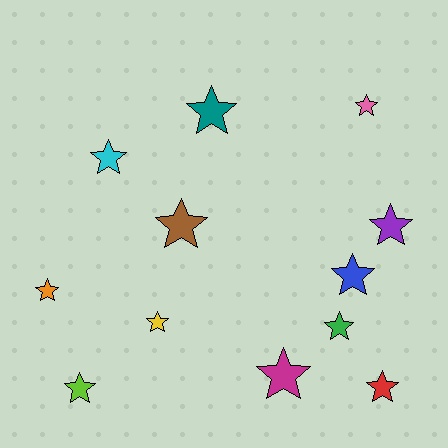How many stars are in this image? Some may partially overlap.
There are 12 stars.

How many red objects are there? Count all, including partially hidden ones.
There is 1 red object.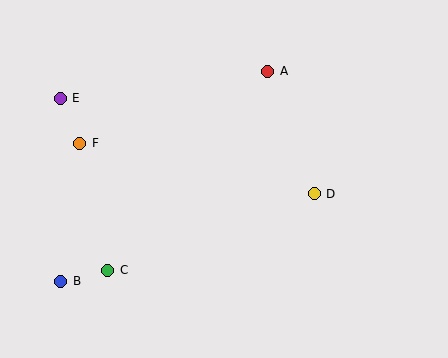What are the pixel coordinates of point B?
Point B is at (61, 281).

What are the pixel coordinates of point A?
Point A is at (268, 71).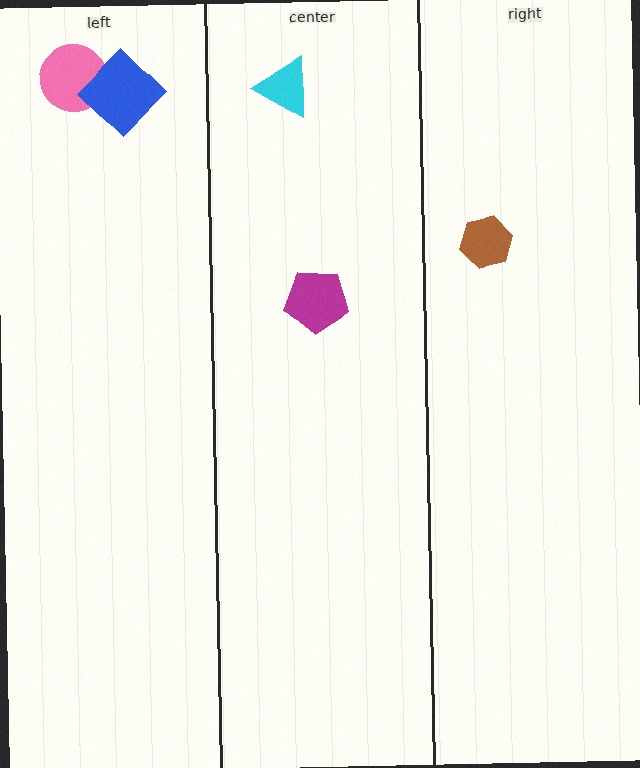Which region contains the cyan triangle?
The center region.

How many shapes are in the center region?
2.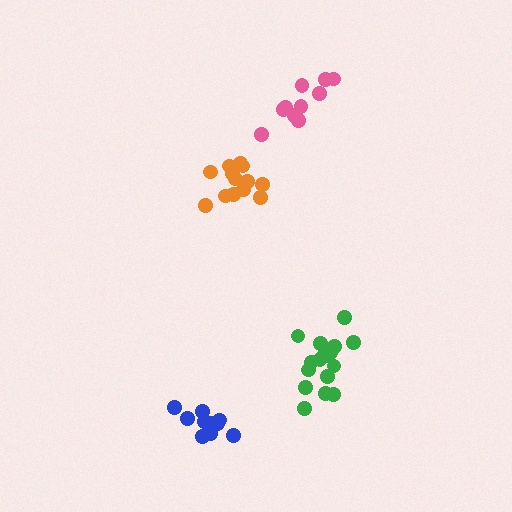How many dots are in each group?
Group 1: 16 dots, Group 2: 11 dots, Group 3: 13 dots, Group 4: 10 dots (50 total).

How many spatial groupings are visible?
There are 4 spatial groupings.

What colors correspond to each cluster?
The clusters are colored: green, blue, orange, pink.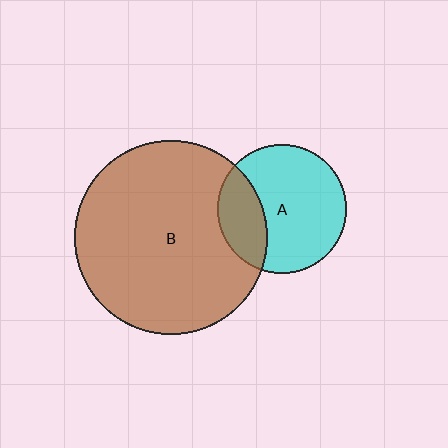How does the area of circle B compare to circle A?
Approximately 2.2 times.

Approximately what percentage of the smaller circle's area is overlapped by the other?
Approximately 25%.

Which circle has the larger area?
Circle B (brown).